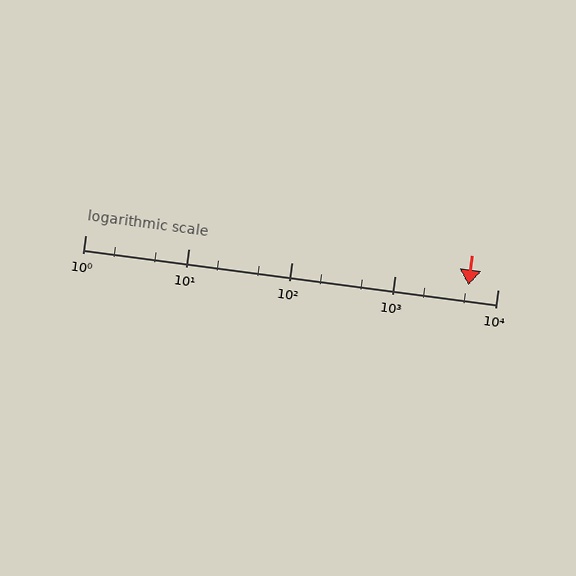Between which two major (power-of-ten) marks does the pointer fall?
The pointer is between 1000 and 10000.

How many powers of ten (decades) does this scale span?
The scale spans 4 decades, from 1 to 10000.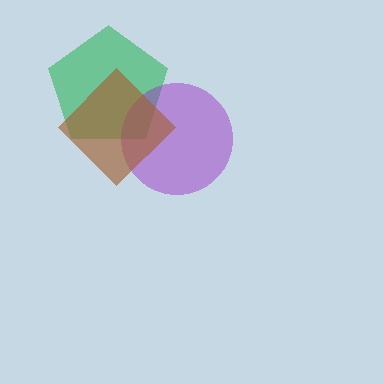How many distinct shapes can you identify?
There are 3 distinct shapes: a green pentagon, a purple circle, a brown diamond.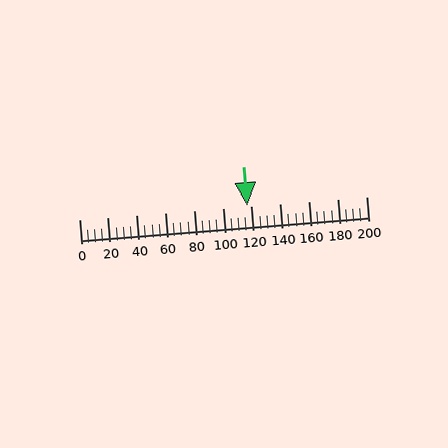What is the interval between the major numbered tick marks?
The major tick marks are spaced 20 units apart.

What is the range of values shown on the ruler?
The ruler shows values from 0 to 200.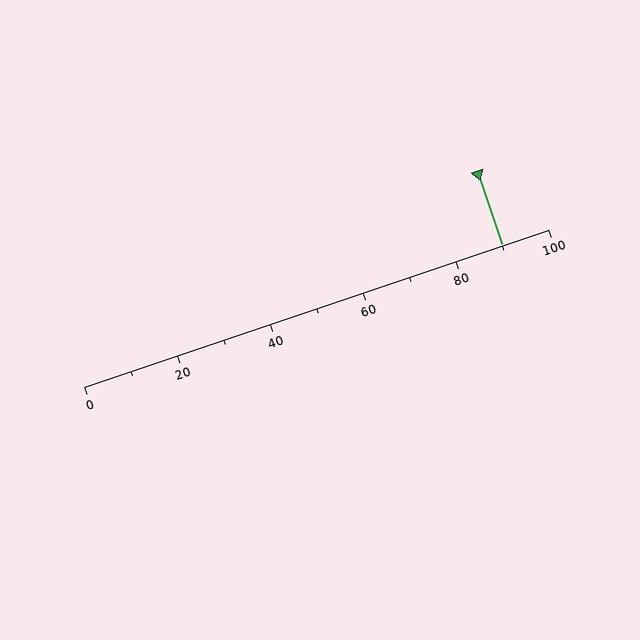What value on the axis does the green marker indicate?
The marker indicates approximately 90.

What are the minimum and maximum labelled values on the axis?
The axis runs from 0 to 100.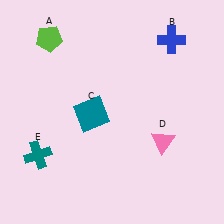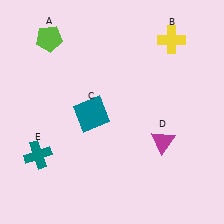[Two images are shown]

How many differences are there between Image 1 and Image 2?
There are 2 differences between the two images.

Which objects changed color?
B changed from blue to yellow. D changed from pink to magenta.